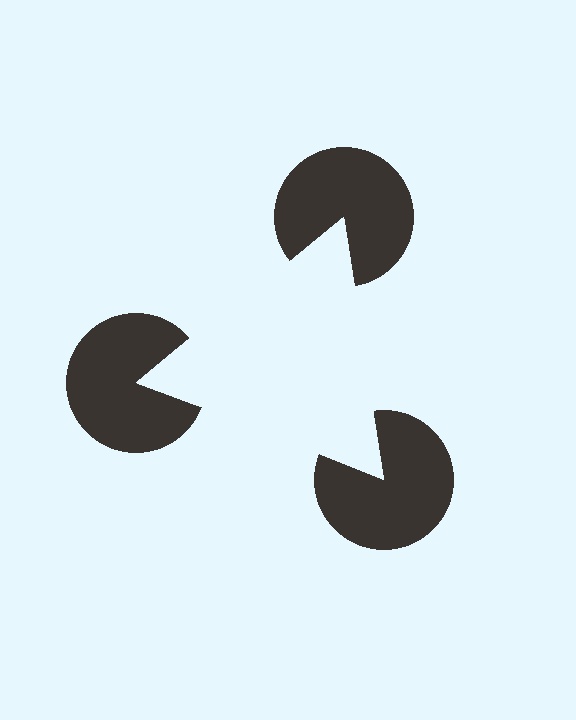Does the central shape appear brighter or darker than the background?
It typically appears slightly brighter than the background, even though no actual brightness change is drawn.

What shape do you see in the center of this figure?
An illusory triangle — its edges are inferred from the aligned wedge cuts in the pac-man discs, not physically drawn.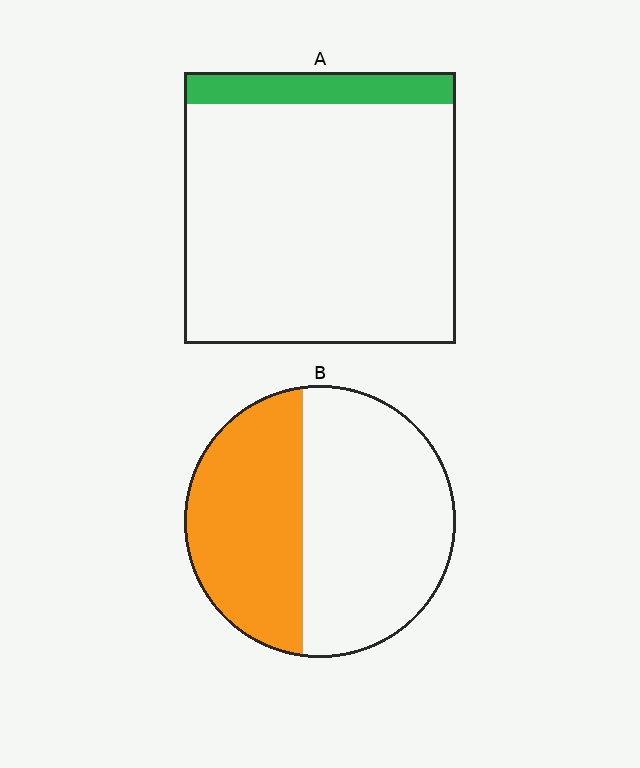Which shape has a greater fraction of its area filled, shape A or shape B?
Shape B.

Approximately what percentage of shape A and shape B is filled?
A is approximately 10% and B is approximately 40%.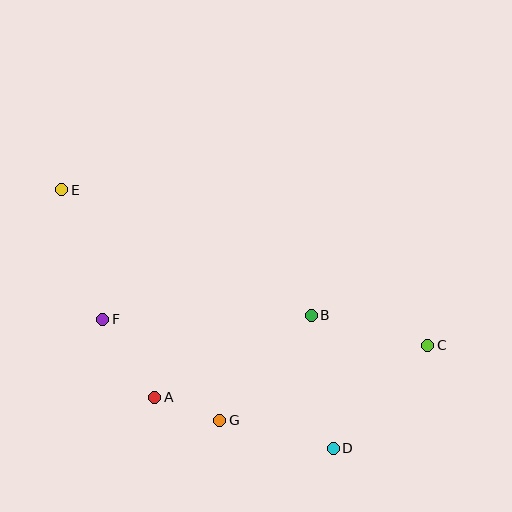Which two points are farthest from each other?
Points C and E are farthest from each other.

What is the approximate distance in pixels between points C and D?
The distance between C and D is approximately 140 pixels.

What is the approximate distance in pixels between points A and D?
The distance between A and D is approximately 186 pixels.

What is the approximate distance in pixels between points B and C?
The distance between B and C is approximately 120 pixels.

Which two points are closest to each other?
Points A and G are closest to each other.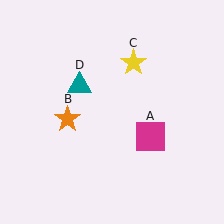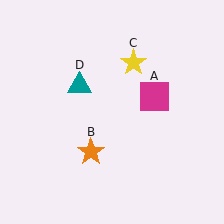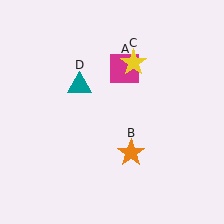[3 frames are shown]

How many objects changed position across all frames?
2 objects changed position: magenta square (object A), orange star (object B).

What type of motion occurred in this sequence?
The magenta square (object A), orange star (object B) rotated counterclockwise around the center of the scene.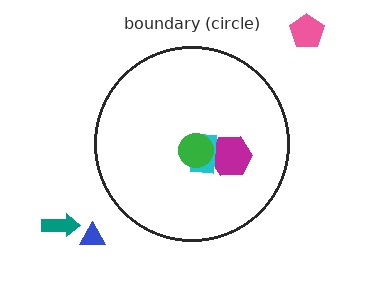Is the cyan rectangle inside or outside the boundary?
Inside.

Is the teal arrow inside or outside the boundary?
Outside.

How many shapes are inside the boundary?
4 inside, 3 outside.